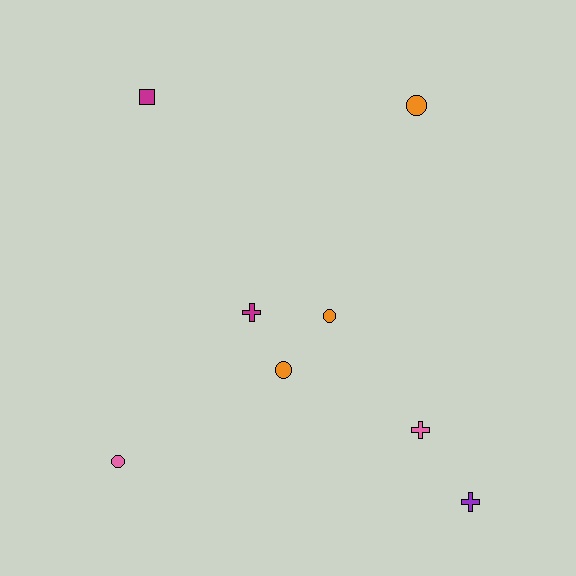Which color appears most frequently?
Orange, with 3 objects.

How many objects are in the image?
There are 8 objects.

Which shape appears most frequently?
Circle, with 4 objects.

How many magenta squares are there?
There is 1 magenta square.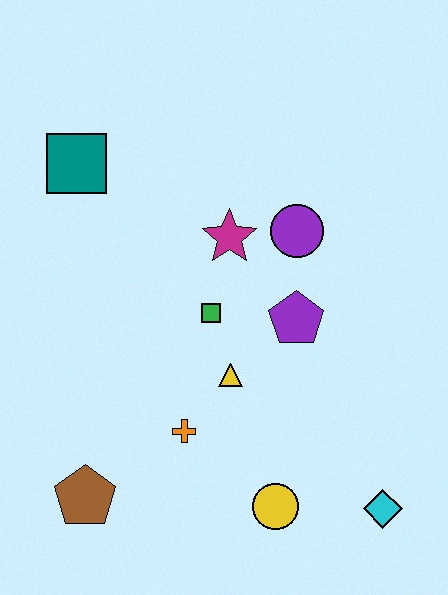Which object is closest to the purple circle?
The magenta star is closest to the purple circle.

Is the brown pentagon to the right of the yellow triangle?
No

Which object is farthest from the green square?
The cyan diamond is farthest from the green square.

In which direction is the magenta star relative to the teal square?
The magenta star is to the right of the teal square.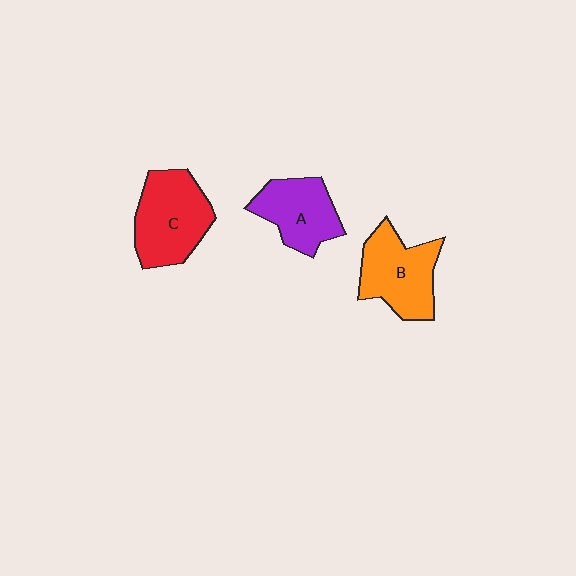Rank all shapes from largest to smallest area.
From largest to smallest: C (red), B (orange), A (purple).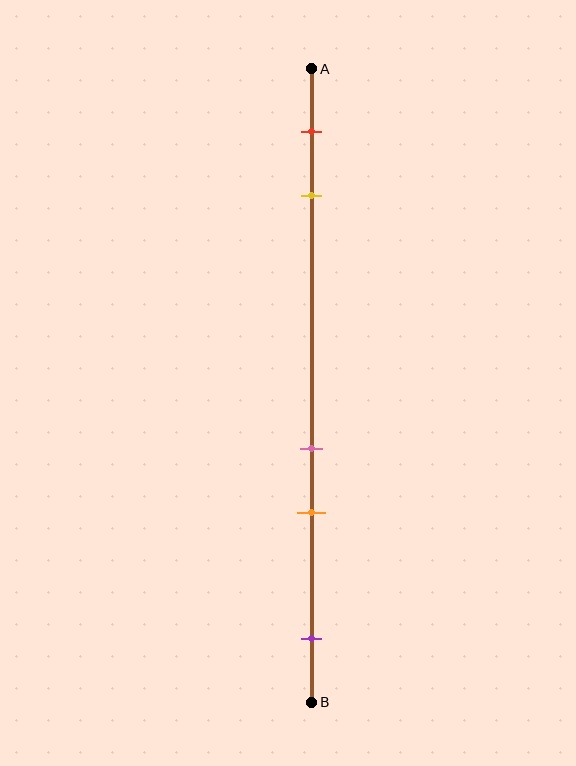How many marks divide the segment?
There are 5 marks dividing the segment.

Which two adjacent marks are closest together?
The pink and orange marks are the closest adjacent pair.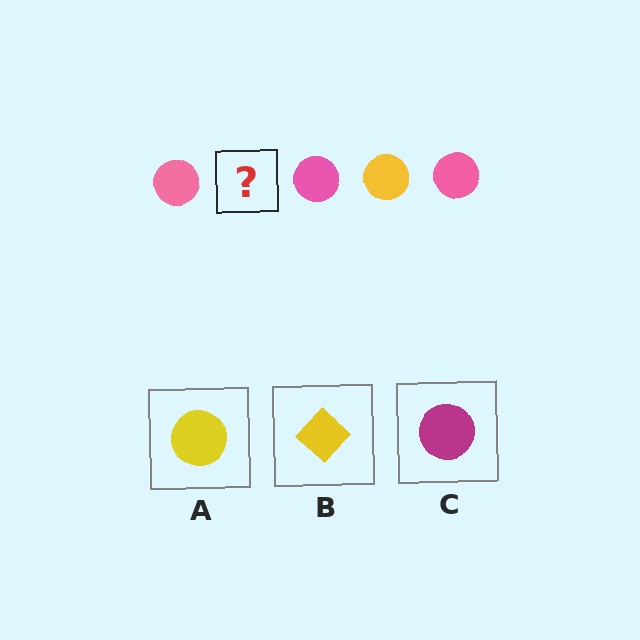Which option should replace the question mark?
Option A.